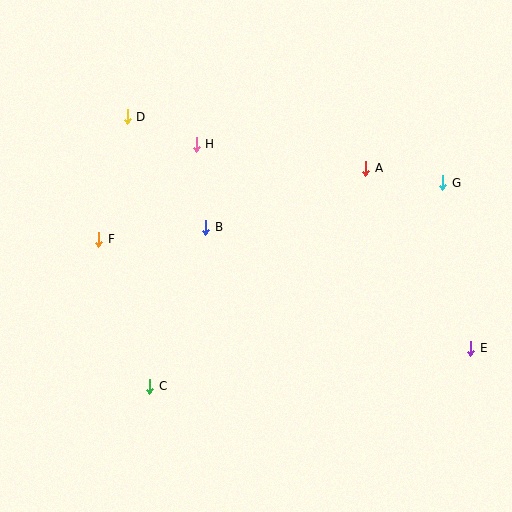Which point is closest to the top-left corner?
Point D is closest to the top-left corner.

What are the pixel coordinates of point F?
Point F is at (99, 239).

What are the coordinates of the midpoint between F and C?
The midpoint between F and C is at (124, 313).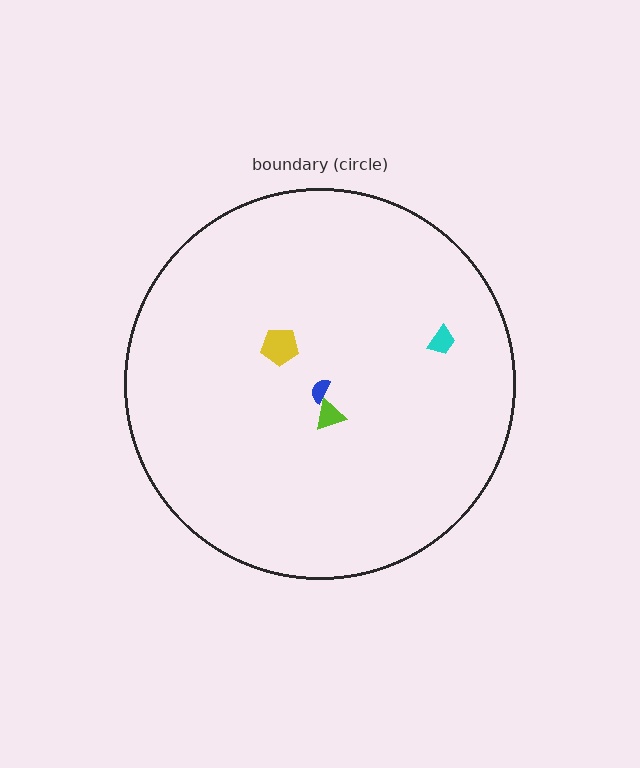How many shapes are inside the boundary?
4 inside, 0 outside.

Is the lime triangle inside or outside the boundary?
Inside.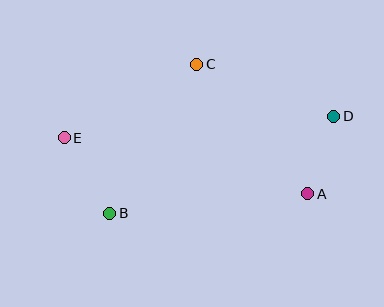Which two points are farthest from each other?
Points D and E are farthest from each other.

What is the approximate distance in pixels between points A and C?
The distance between A and C is approximately 170 pixels.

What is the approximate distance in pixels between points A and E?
The distance between A and E is approximately 250 pixels.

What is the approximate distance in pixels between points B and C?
The distance between B and C is approximately 173 pixels.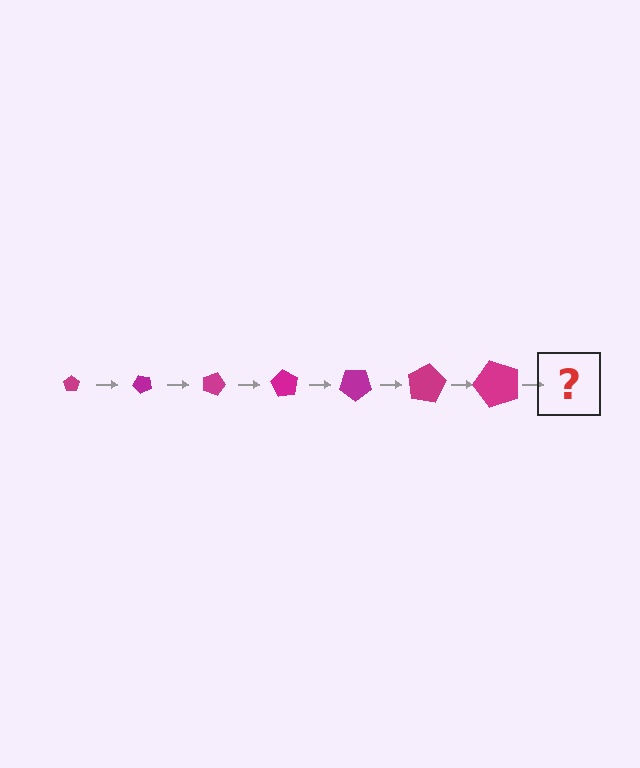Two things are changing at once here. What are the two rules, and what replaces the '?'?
The two rules are that the pentagon grows larger each step and it rotates 45 degrees each step. The '?' should be a pentagon, larger than the previous one and rotated 315 degrees from the start.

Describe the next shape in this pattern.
It should be a pentagon, larger than the previous one and rotated 315 degrees from the start.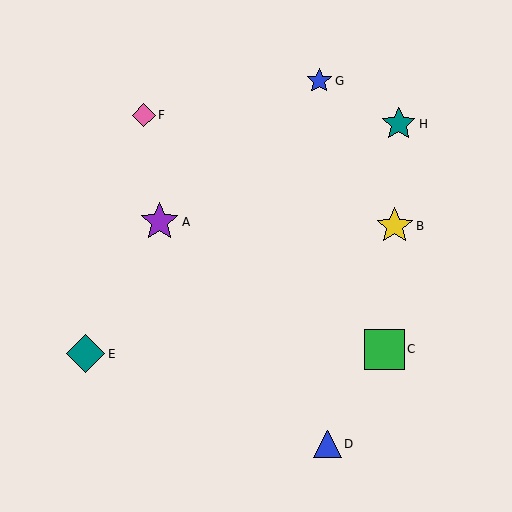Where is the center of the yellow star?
The center of the yellow star is at (395, 226).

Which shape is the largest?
The green square (labeled C) is the largest.